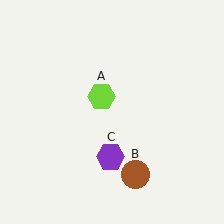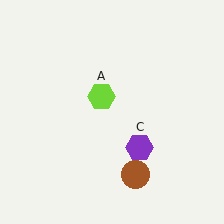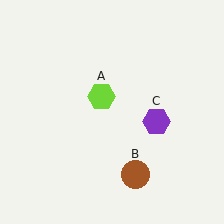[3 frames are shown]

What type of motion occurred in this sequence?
The purple hexagon (object C) rotated counterclockwise around the center of the scene.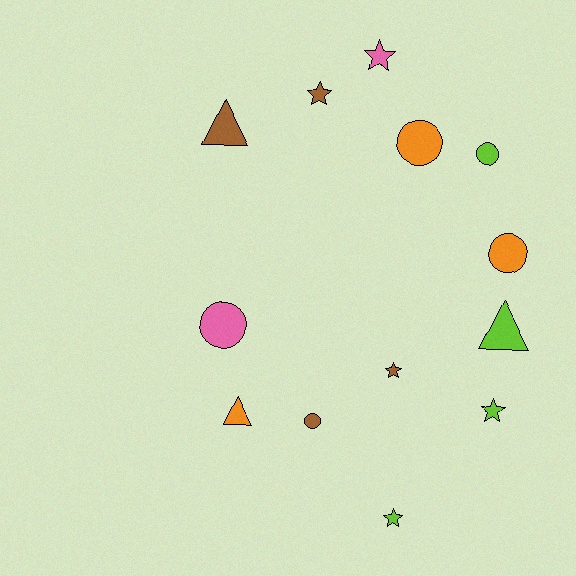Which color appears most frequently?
Brown, with 4 objects.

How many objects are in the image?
There are 13 objects.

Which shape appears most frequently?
Circle, with 5 objects.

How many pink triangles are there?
There are no pink triangles.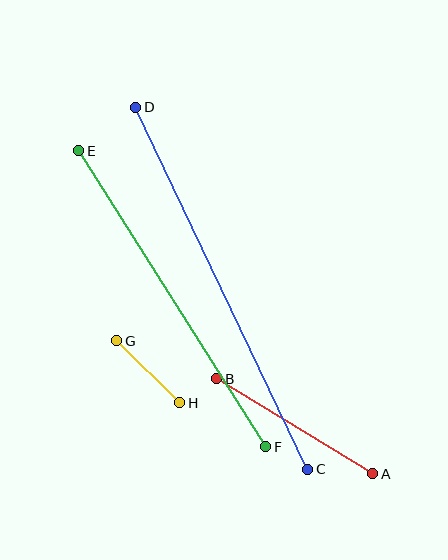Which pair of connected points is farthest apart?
Points C and D are farthest apart.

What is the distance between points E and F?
The distance is approximately 350 pixels.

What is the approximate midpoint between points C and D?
The midpoint is at approximately (222, 288) pixels.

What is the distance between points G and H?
The distance is approximately 88 pixels.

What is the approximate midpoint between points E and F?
The midpoint is at approximately (172, 299) pixels.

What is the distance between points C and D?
The distance is approximately 401 pixels.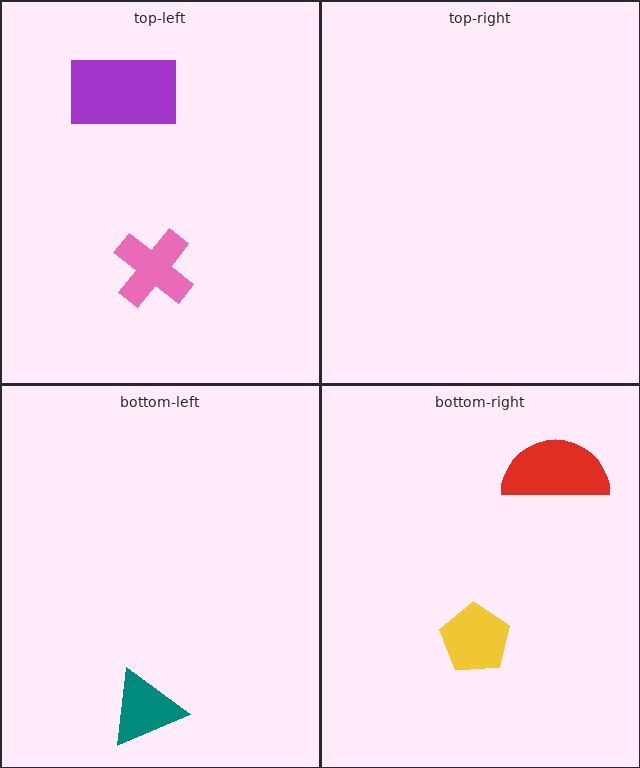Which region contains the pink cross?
The top-left region.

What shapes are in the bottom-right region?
The yellow pentagon, the red semicircle.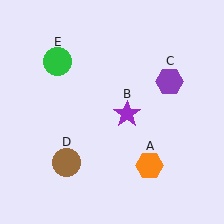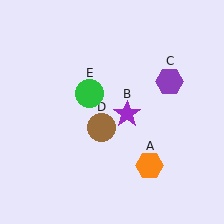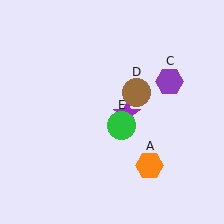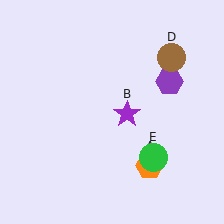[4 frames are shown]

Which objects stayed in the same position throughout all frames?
Orange hexagon (object A) and purple star (object B) and purple hexagon (object C) remained stationary.